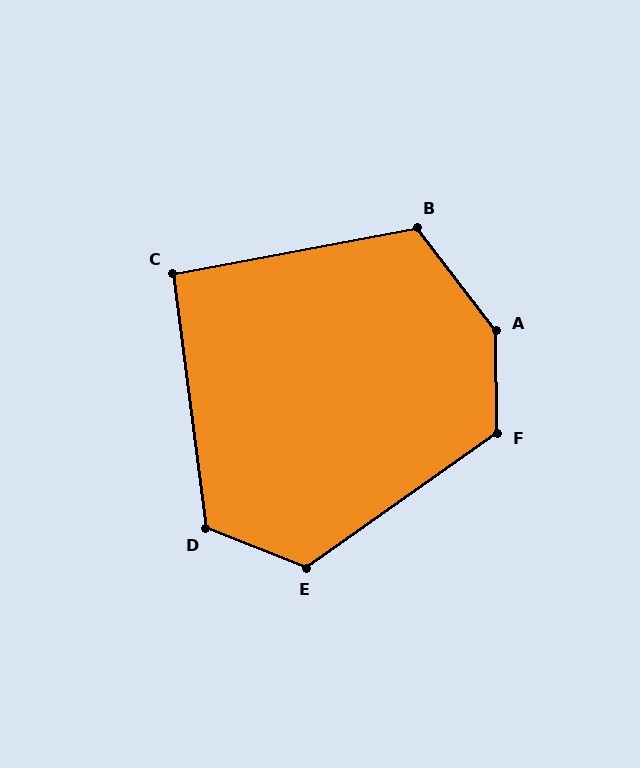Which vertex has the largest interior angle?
A, at approximately 143 degrees.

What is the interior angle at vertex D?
Approximately 119 degrees (obtuse).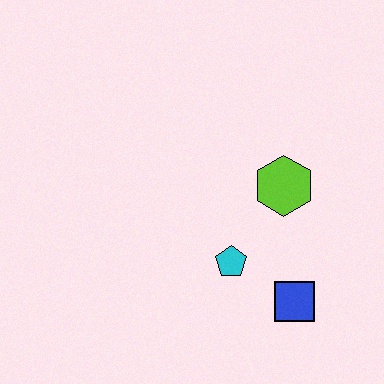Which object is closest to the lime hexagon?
The cyan pentagon is closest to the lime hexagon.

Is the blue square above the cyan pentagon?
No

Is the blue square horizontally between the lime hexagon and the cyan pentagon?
No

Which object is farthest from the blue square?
The lime hexagon is farthest from the blue square.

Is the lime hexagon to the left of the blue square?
Yes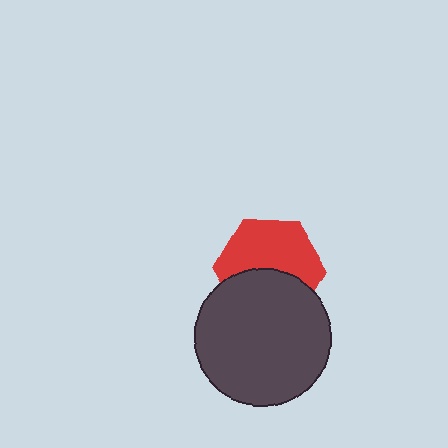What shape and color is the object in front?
The object in front is a dark gray circle.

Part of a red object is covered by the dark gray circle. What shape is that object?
It is a hexagon.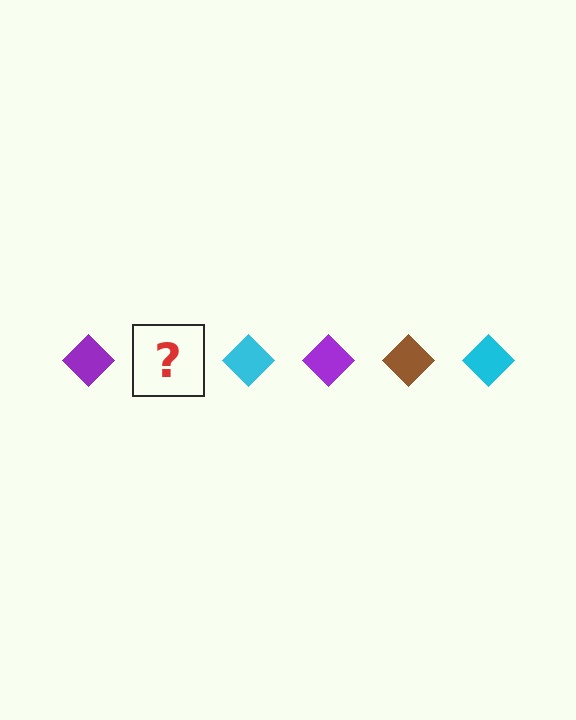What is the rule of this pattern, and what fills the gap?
The rule is that the pattern cycles through purple, brown, cyan diamonds. The gap should be filled with a brown diamond.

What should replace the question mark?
The question mark should be replaced with a brown diamond.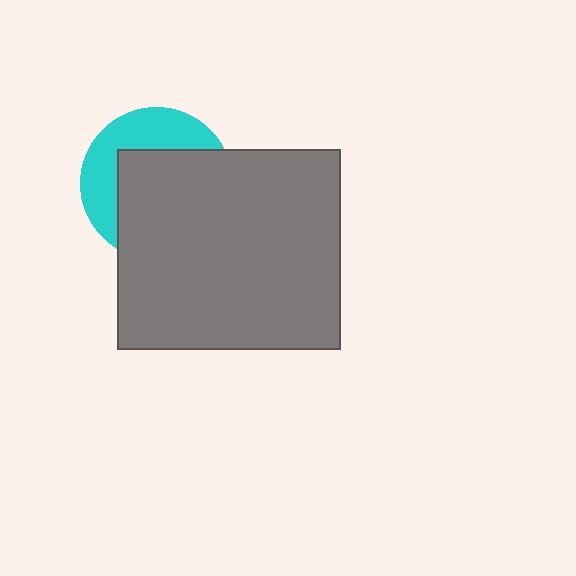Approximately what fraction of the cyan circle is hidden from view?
Roughly 61% of the cyan circle is hidden behind the gray rectangle.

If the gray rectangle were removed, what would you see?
You would see the complete cyan circle.